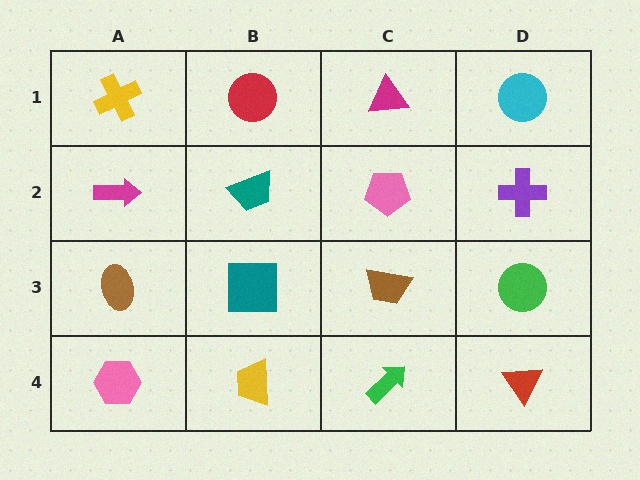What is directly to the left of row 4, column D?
A green arrow.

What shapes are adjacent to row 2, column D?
A cyan circle (row 1, column D), a green circle (row 3, column D), a pink pentagon (row 2, column C).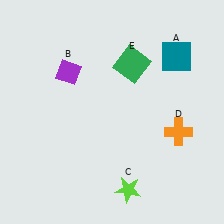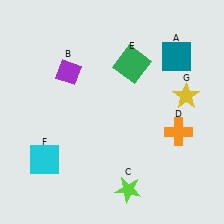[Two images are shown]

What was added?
A cyan square (F), a yellow star (G) were added in Image 2.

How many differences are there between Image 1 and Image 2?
There are 2 differences between the two images.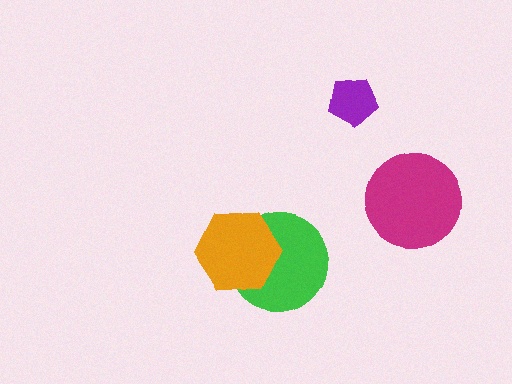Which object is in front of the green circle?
The orange hexagon is in front of the green circle.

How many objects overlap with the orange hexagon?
1 object overlaps with the orange hexagon.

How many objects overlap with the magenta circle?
0 objects overlap with the magenta circle.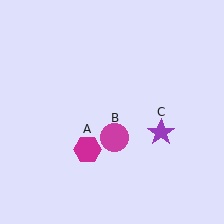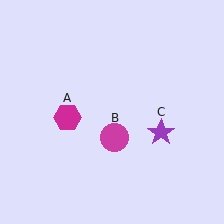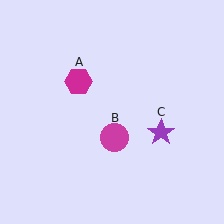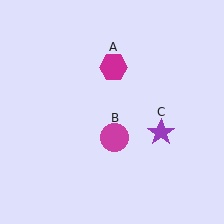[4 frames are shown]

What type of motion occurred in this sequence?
The magenta hexagon (object A) rotated clockwise around the center of the scene.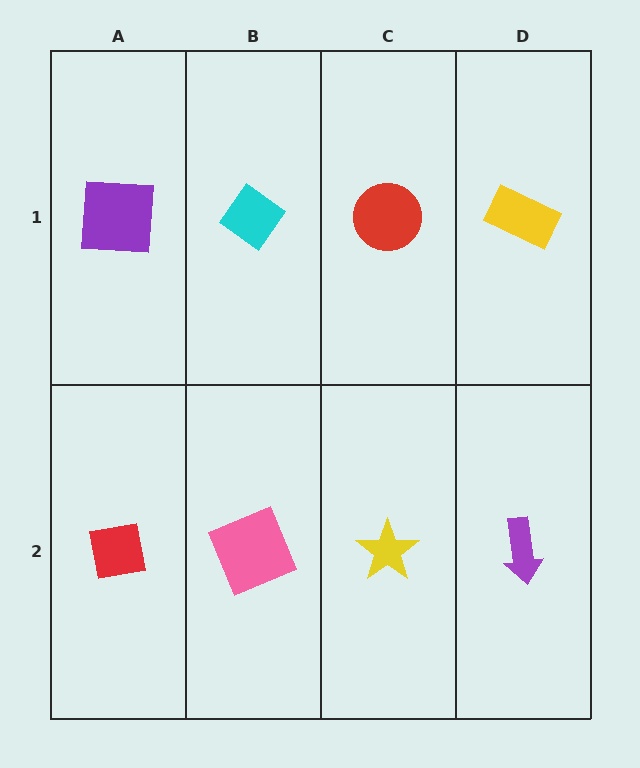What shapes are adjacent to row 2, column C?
A red circle (row 1, column C), a pink square (row 2, column B), a purple arrow (row 2, column D).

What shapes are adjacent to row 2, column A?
A purple square (row 1, column A), a pink square (row 2, column B).